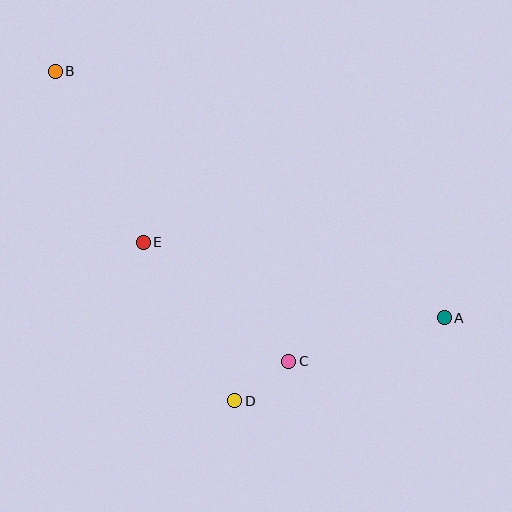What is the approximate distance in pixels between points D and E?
The distance between D and E is approximately 183 pixels.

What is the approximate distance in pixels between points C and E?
The distance between C and E is approximately 188 pixels.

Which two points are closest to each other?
Points C and D are closest to each other.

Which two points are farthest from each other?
Points A and B are farthest from each other.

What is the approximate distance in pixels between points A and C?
The distance between A and C is approximately 162 pixels.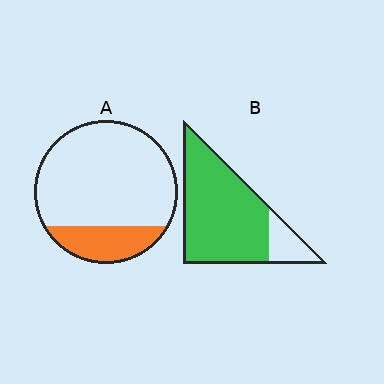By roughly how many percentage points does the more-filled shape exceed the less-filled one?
By roughly 65 percentage points (B over A).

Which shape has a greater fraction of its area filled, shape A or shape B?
Shape B.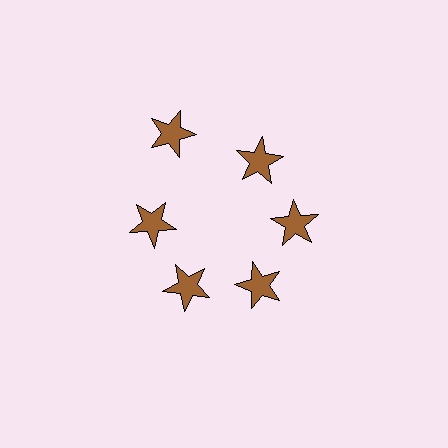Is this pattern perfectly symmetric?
No. The 6 brown stars are arranged in a ring, but one element near the 11 o'clock position is pushed outward from the center, breaking the 6-fold rotational symmetry.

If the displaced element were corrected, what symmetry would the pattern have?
It would have 6-fold rotational symmetry — the pattern would map onto itself every 60 degrees.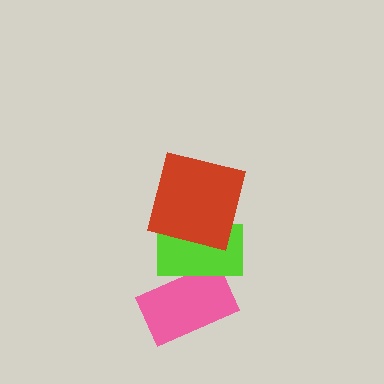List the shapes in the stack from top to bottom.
From top to bottom: the red square, the lime rectangle, the pink rectangle.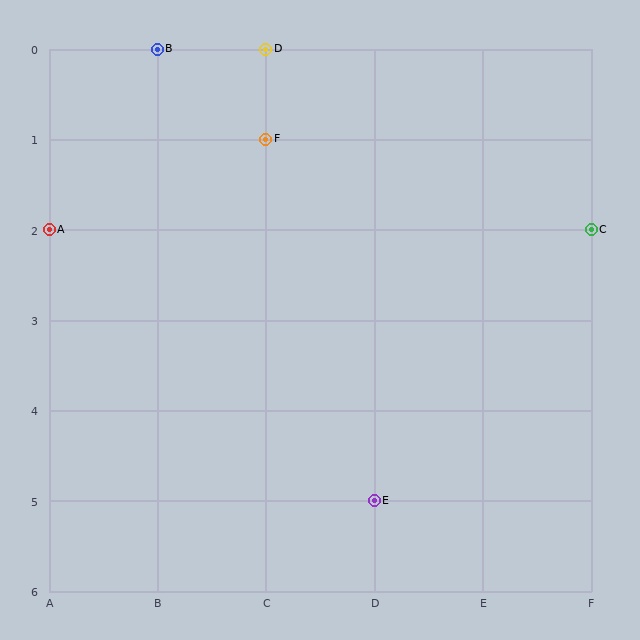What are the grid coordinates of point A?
Point A is at grid coordinates (A, 2).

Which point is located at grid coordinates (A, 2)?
Point A is at (A, 2).